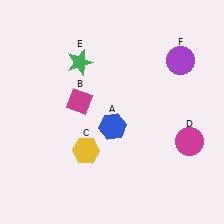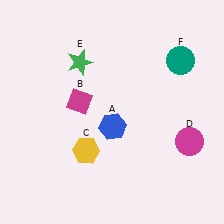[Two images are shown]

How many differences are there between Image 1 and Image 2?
There is 1 difference between the two images.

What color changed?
The circle (F) changed from purple in Image 1 to teal in Image 2.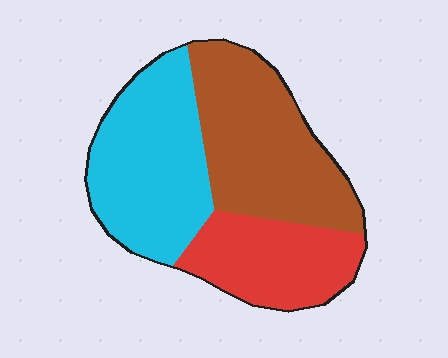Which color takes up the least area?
Red, at roughly 25%.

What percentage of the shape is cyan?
Cyan covers 37% of the shape.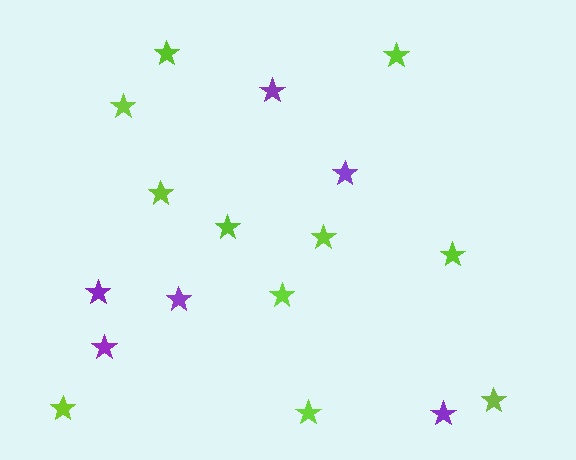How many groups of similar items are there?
There are 2 groups: one group of purple stars (6) and one group of lime stars (11).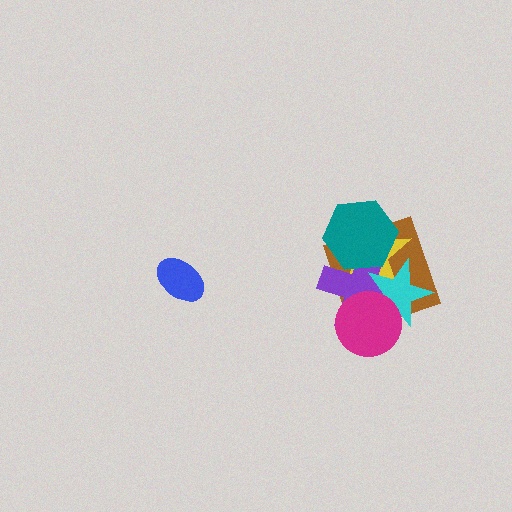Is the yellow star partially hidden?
Yes, it is partially covered by another shape.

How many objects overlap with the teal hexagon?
3 objects overlap with the teal hexagon.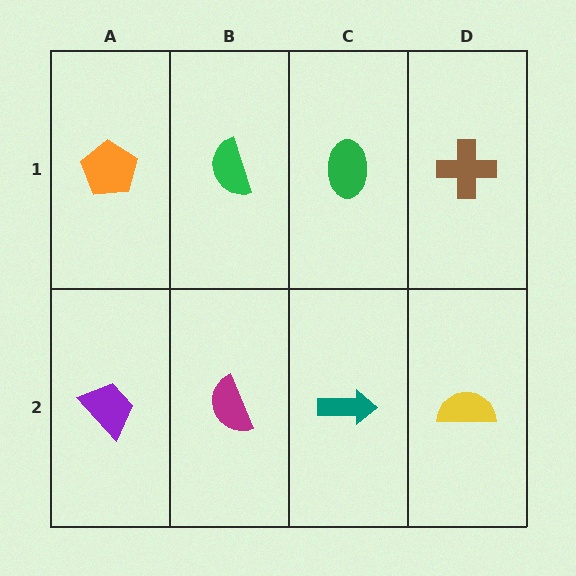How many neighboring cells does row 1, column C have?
3.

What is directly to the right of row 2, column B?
A teal arrow.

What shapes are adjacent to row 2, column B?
A green semicircle (row 1, column B), a purple trapezoid (row 2, column A), a teal arrow (row 2, column C).